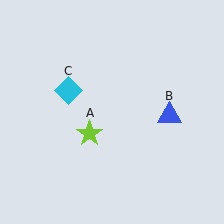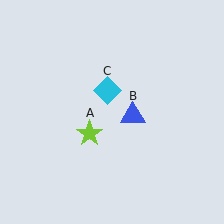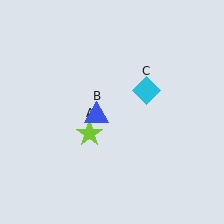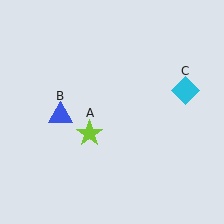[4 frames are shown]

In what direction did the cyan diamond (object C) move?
The cyan diamond (object C) moved right.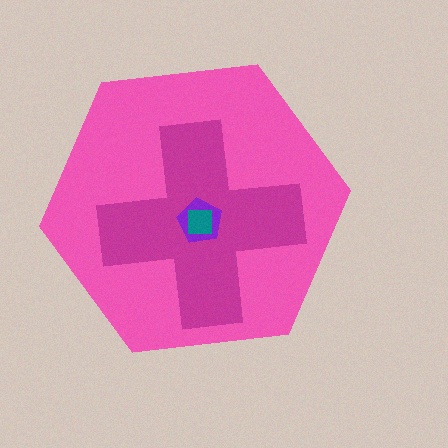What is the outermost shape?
The pink hexagon.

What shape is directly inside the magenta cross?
The purple pentagon.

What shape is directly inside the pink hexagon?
The magenta cross.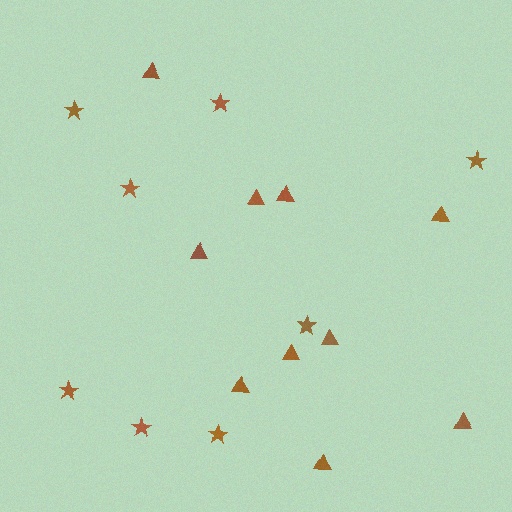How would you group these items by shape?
There are 2 groups: one group of triangles (10) and one group of stars (8).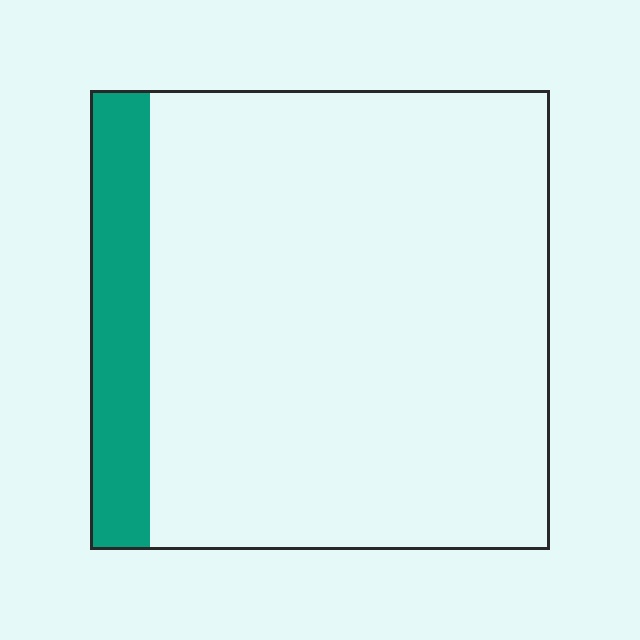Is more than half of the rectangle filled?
No.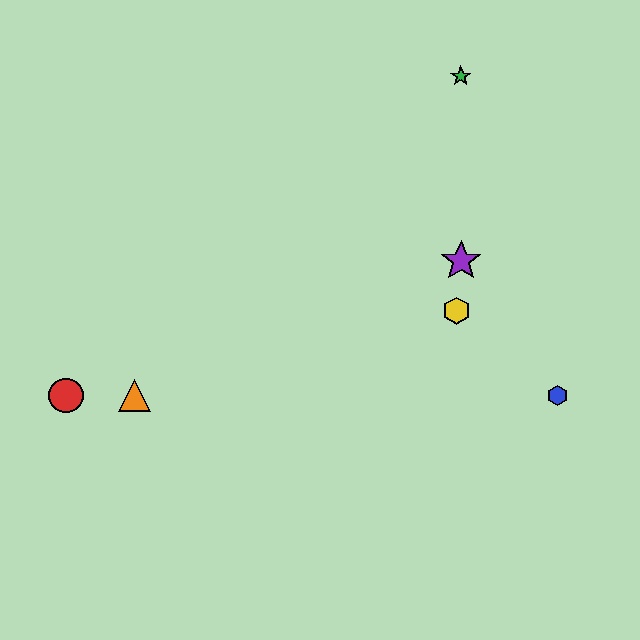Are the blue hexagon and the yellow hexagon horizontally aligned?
No, the blue hexagon is at y≈395 and the yellow hexagon is at y≈311.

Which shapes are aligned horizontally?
The red circle, the blue hexagon, the orange triangle are aligned horizontally.